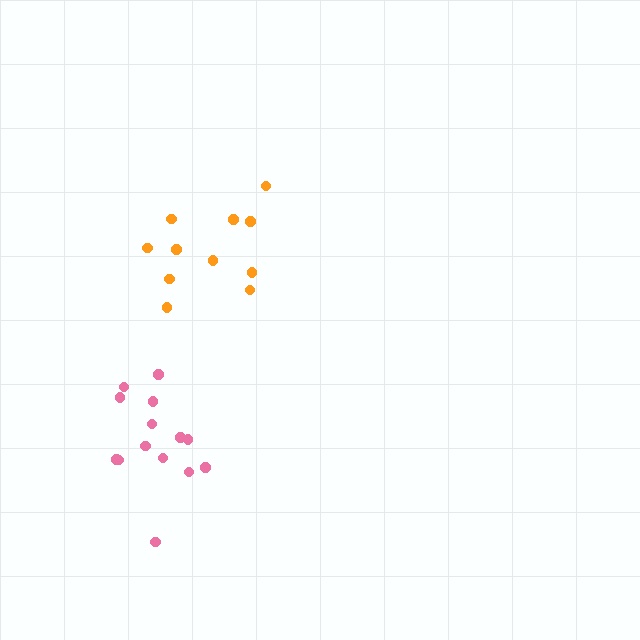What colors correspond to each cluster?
The clusters are colored: orange, pink.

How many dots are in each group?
Group 1: 11 dots, Group 2: 14 dots (25 total).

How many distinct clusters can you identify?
There are 2 distinct clusters.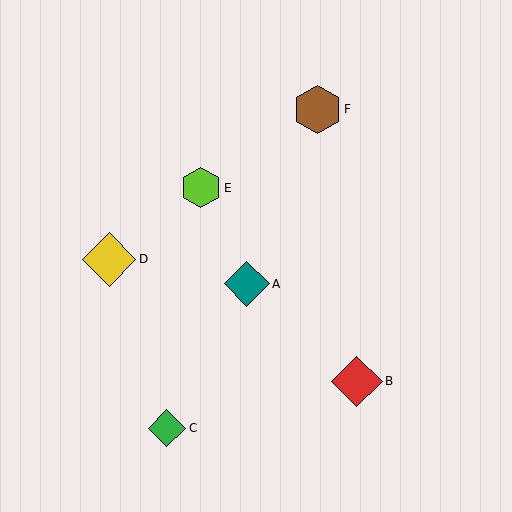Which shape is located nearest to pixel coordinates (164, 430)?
The green diamond (labeled C) at (167, 428) is nearest to that location.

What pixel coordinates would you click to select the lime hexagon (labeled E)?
Click at (201, 188) to select the lime hexagon E.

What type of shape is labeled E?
Shape E is a lime hexagon.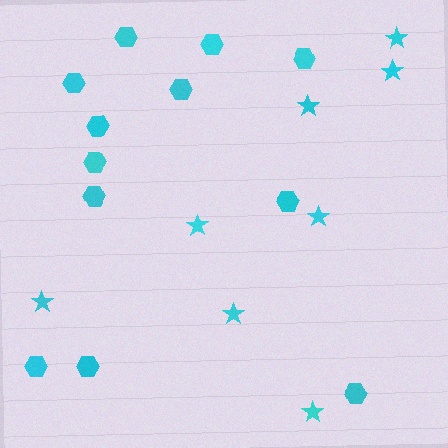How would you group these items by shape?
There are 2 groups: one group of stars (8) and one group of hexagons (12).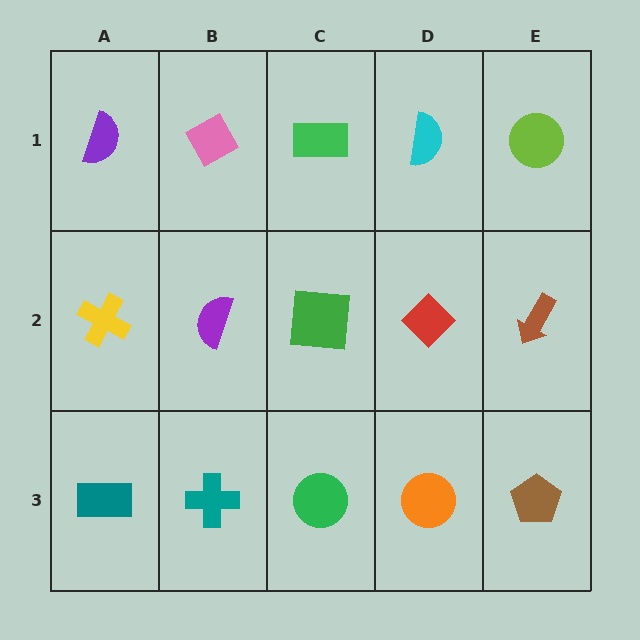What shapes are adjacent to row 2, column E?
A lime circle (row 1, column E), a brown pentagon (row 3, column E), a red diamond (row 2, column D).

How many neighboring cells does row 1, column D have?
3.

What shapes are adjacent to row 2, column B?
A pink diamond (row 1, column B), a teal cross (row 3, column B), a yellow cross (row 2, column A), a green square (row 2, column C).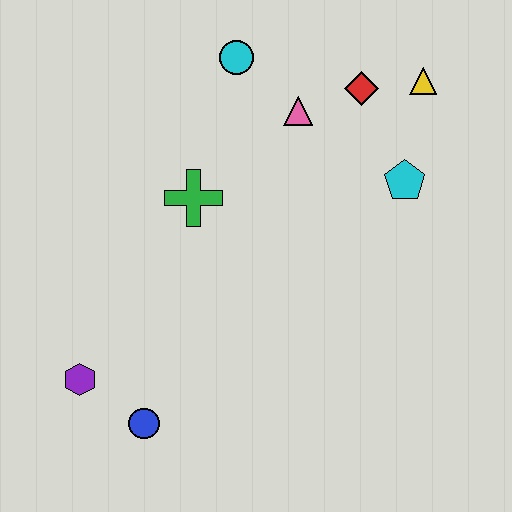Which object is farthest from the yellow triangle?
The purple hexagon is farthest from the yellow triangle.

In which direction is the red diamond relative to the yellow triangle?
The red diamond is to the left of the yellow triangle.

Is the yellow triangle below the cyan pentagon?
No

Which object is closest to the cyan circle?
The pink triangle is closest to the cyan circle.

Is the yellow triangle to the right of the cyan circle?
Yes